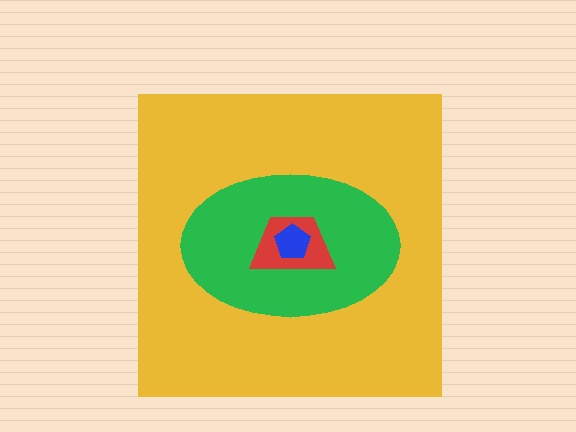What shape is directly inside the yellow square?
The green ellipse.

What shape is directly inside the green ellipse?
The red trapezoid.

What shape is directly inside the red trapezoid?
The blue pentagon.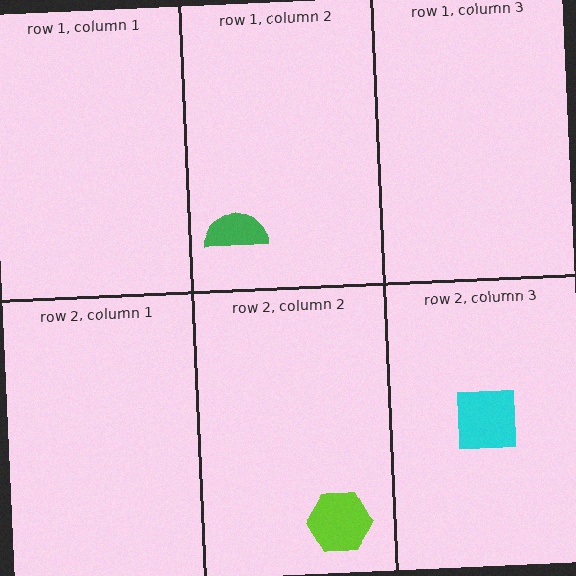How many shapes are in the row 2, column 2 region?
1.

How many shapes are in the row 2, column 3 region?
1.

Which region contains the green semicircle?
The row 1, column 2 region.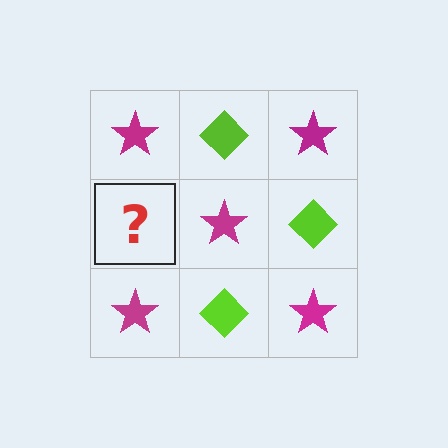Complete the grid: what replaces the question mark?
The question mark should be replaced with a lime diamond.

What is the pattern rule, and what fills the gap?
The rule is that it alternates magenta star and lime diamond in a checkerboard pattern. The gap should be filled with a lime diamond.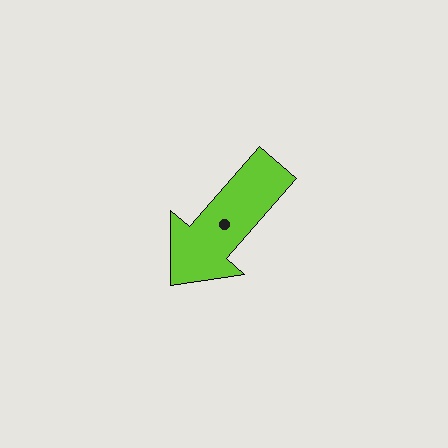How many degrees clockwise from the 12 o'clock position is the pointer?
Approximately 221 degrees.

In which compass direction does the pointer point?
Southwest.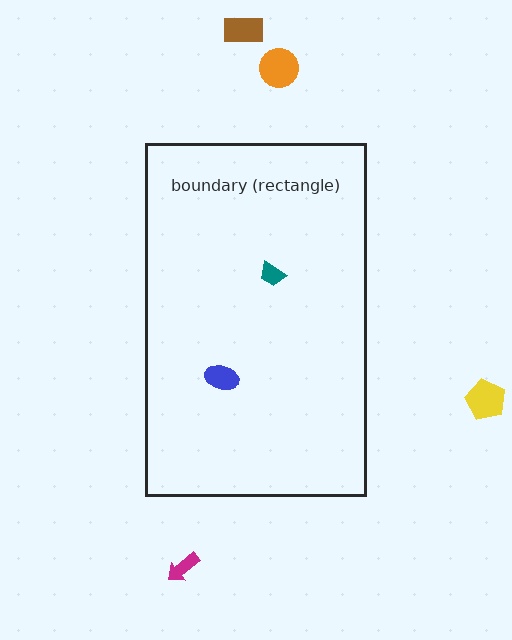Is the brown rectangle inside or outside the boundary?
Outside.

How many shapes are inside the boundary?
2 inside, 4 outside.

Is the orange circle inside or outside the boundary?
Outside.